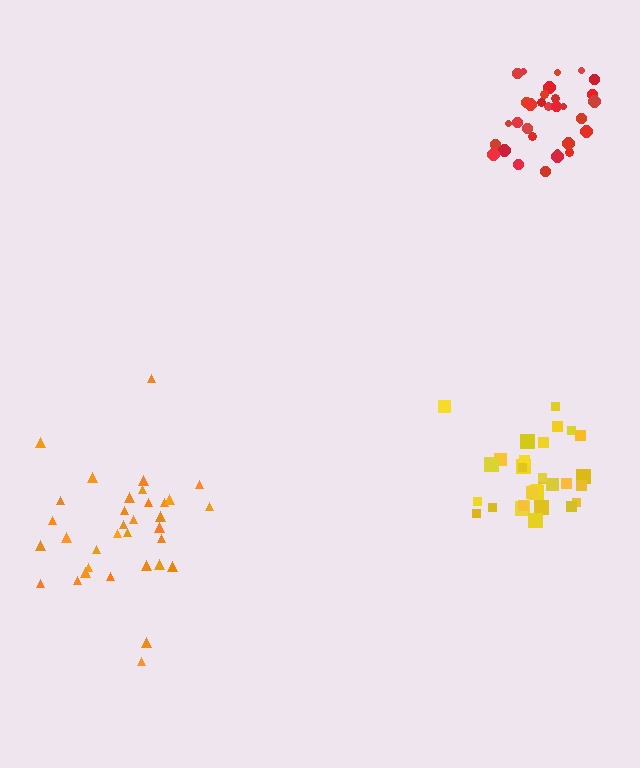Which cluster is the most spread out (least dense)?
Orange.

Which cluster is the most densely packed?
Red.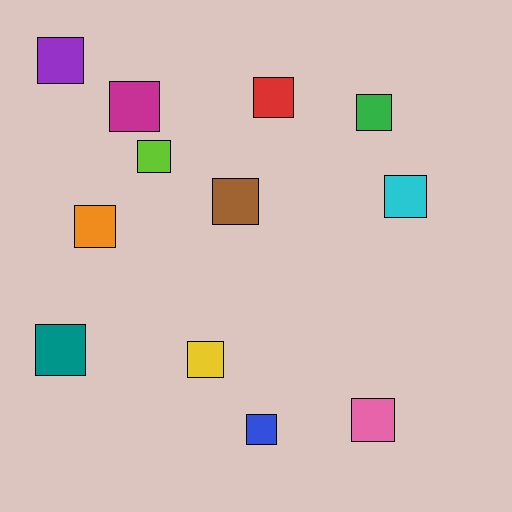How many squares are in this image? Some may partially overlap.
There are 12 squares.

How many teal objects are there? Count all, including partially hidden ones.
There is 1 teal object.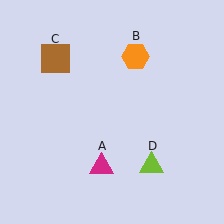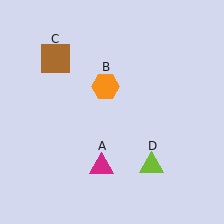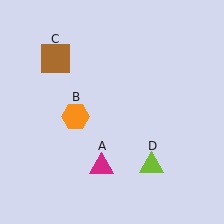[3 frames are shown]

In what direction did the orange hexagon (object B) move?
The orange hexagon (object B) moved down and to the left.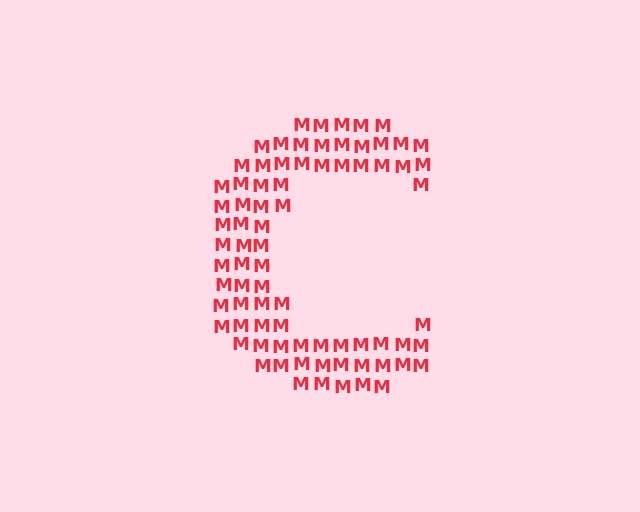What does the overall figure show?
The overall figure shows the letter C.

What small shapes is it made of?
It is made of small letter M's.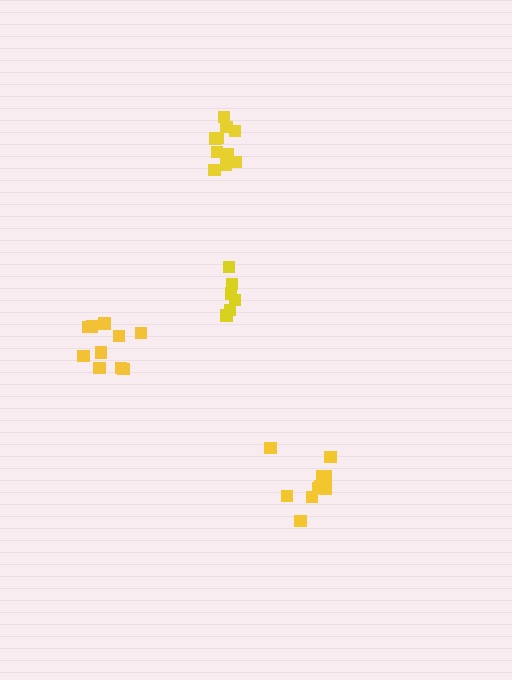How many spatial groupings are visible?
There are 4 spatial groupings.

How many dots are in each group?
Group 1: 6 dots, Group 2: 10 dots, Group 3: 10 dots, Group 4: 10 dots (36 total).